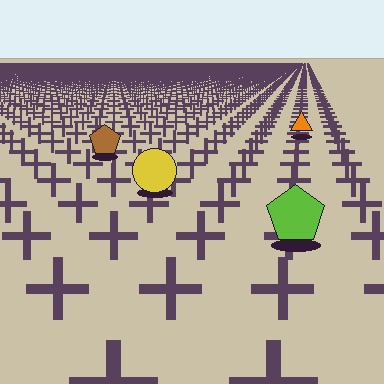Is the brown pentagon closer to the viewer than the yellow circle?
No. The yellow circle is closer — you can tell from the texture gradient: the ground texture is coarser near it.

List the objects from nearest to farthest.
From nearest to farthest: the lime pentagon, the yellow circle, the brown pentagon, the orange triangle.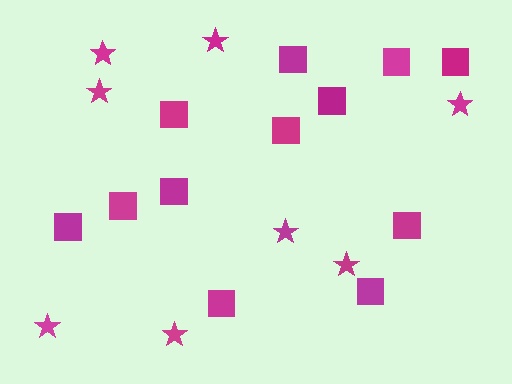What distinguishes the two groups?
There are 2 groups: one group of squares (12) and one group of stars (8).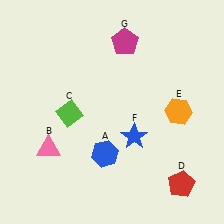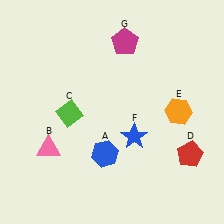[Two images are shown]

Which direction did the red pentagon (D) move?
The red pentagon (D) moved up.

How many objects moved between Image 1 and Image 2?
1 object moved between the two images.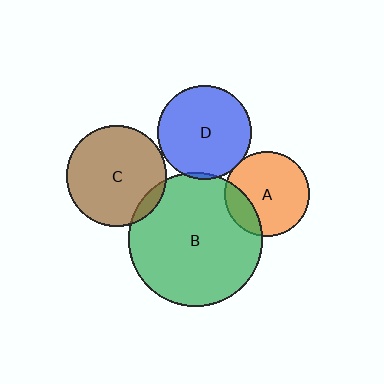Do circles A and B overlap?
Yes.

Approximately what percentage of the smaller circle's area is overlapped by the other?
Approximately 20%.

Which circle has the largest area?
Circle B (green).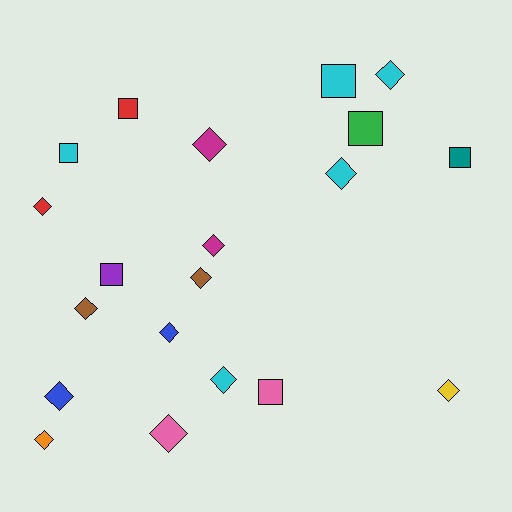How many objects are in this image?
There are 20 objects.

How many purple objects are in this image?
There is 1 purple object.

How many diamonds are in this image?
There are 13 diamonds.